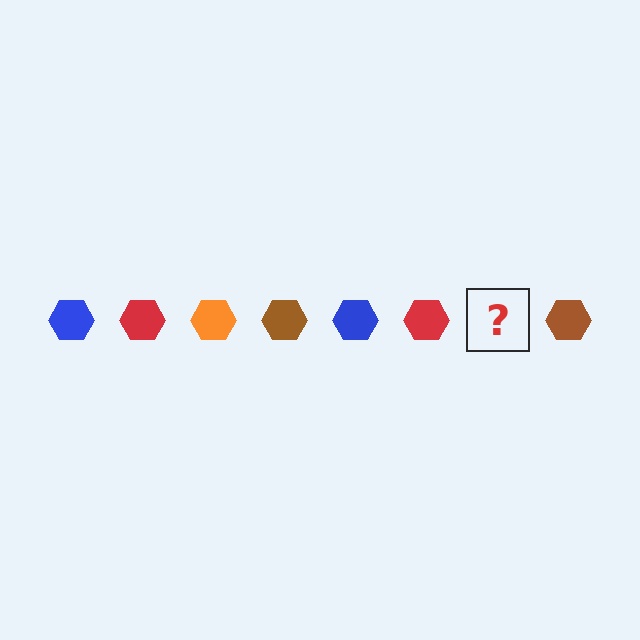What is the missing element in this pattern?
The missing element is an orange hexagon.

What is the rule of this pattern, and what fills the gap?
The rule is that the pattern cycles through blue, red, orange, brown hexagons. The gap should be filled with an orange hexagon.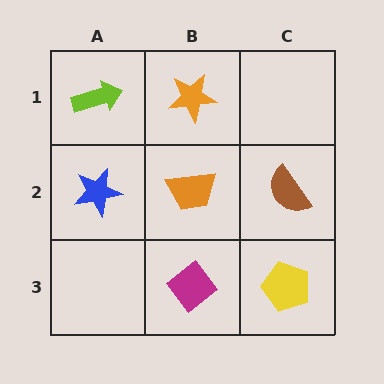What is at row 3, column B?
A magenta diamond.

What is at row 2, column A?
A blue star.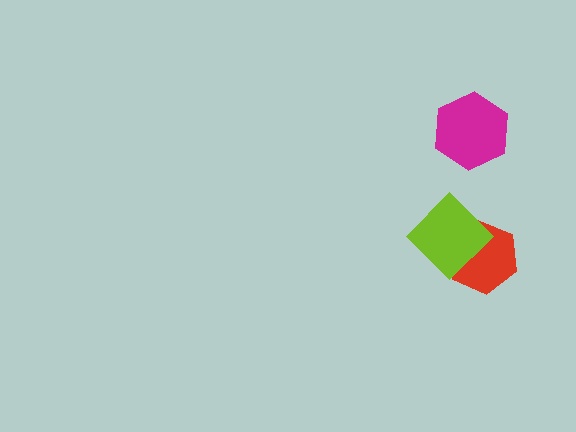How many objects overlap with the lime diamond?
1 object overlaps with the lime diamond.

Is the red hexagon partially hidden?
Yes, it is partially covered by another shape.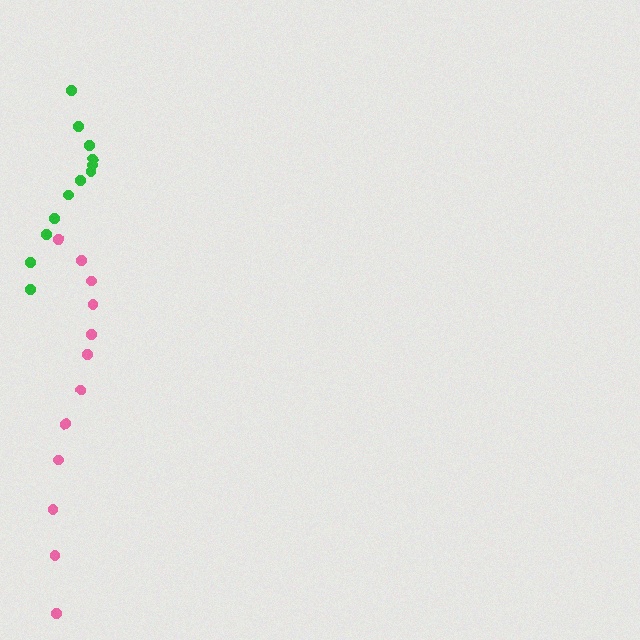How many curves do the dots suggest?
There are 2 distinct paths.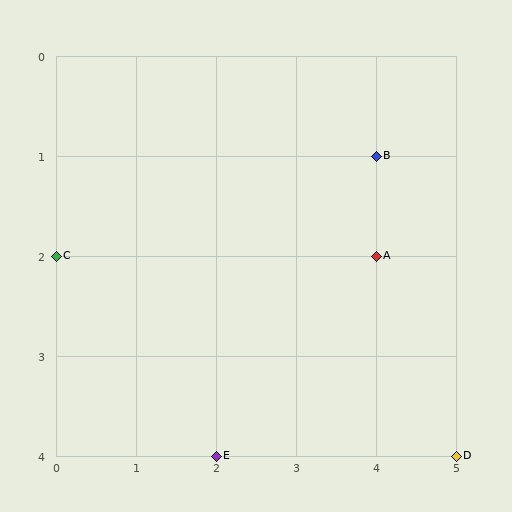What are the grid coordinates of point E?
Point E is at grid coordinates (2, 4).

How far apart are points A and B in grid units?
Points A and B are 1 row apart.